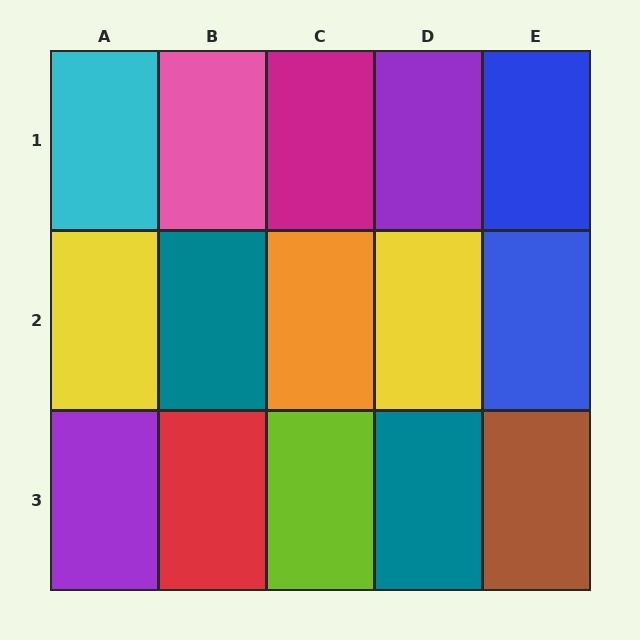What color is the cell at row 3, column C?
Lime.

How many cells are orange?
1 cell is orange.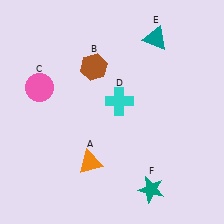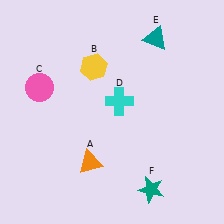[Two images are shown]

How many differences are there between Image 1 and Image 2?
There is 1 difference between the two images.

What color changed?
The hexagon (B) changed from brown in Image 1 to yellow in Image 2.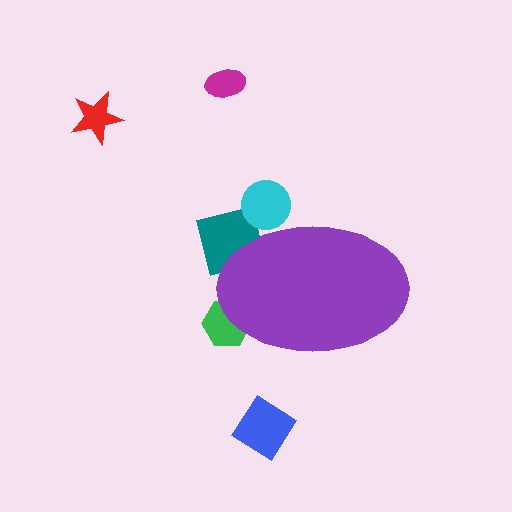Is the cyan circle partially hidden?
Yes, the cyan circle is partially hidden behind the purple ellipse.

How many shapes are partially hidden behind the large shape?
3 shapes are partially hidden.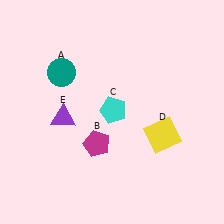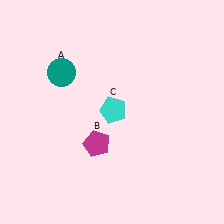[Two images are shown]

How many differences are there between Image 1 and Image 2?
There are 2 differences between the two images.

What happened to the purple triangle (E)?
The purple triangle (E) was removed in Image 2. It was in the bottom-left area of Image 1.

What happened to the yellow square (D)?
The yellow square (D) was removed in Image 2. It was in the bottom-right area of Image 1.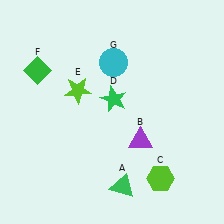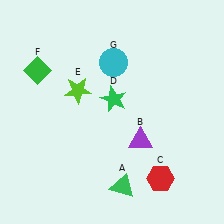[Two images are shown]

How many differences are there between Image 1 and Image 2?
There is 1 difference between the two images.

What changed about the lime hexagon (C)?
In Image 1, C is lime. In Image 2, it changed to red.